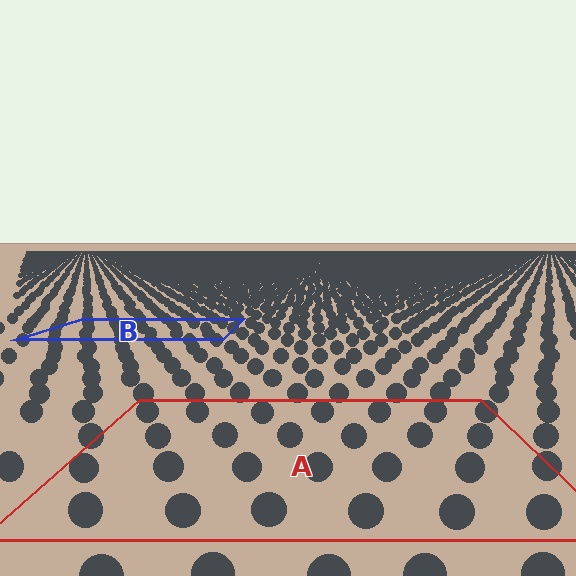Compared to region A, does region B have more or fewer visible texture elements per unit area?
Region B has more texture elements per unit area — they are packed more densely because it is farther away.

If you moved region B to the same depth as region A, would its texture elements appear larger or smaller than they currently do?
They would appear larger. At a closer depth, the same texture elements are projected at a bigger on-screen size.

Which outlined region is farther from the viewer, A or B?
Region B is farther from the viewer — the texture elements inside it appear smaller and more densely packed.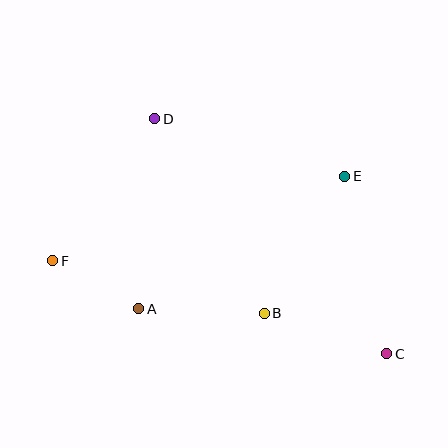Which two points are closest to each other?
Points A and F are closest to each other.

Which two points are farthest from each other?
Points C and F are farthest from each other.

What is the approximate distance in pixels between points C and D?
The distance between C and D is approximately 330 pixels.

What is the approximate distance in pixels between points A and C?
The distance between A and C is approximately 252 pixels.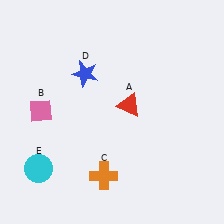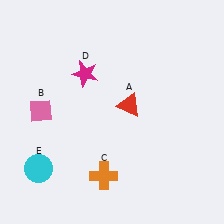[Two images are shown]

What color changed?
The star (D) changed from blue in Image 1 to magenta in Image 2.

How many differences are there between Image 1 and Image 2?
There is 1 difference between the two images.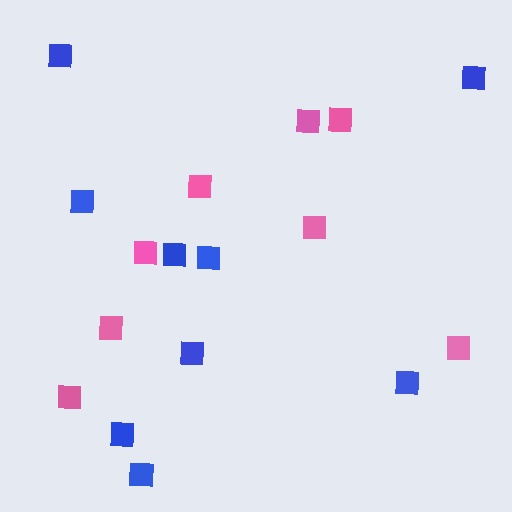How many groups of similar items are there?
There are 2 groups: one group of pink squares (8) and one group of blue squares (9).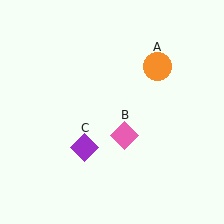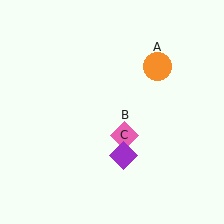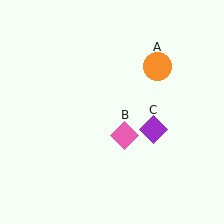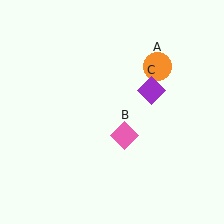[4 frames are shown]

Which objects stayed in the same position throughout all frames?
Orange circle (object A) and pink diamond (object B) remained stationary.